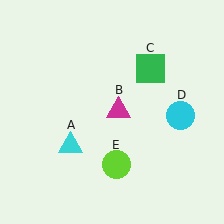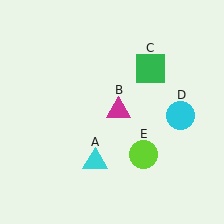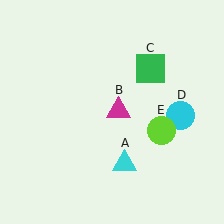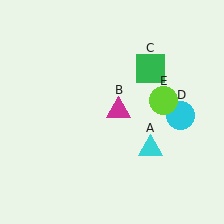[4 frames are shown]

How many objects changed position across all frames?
2 objects changed position: cyan triangle (object A), lime circle (object E).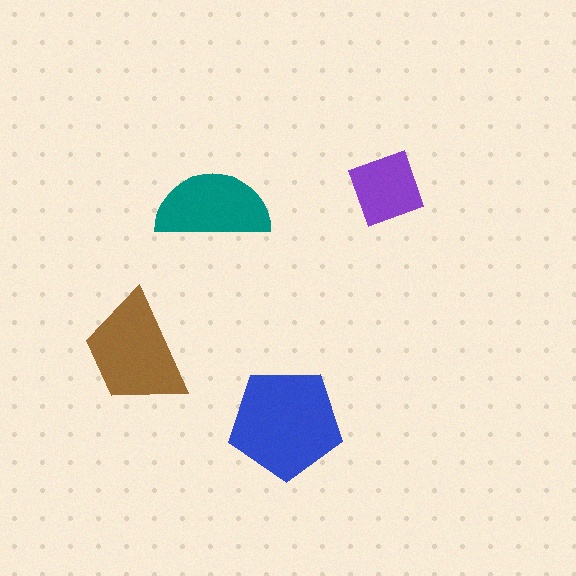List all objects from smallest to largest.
The purple square, the teal semicircle, the brown trapezoid, the blue pentagon.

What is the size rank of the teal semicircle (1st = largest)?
3rd.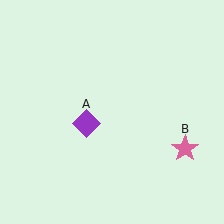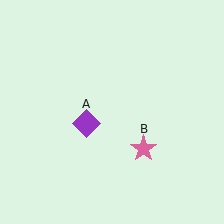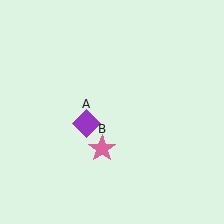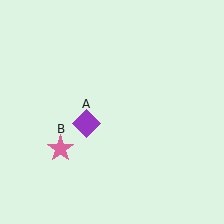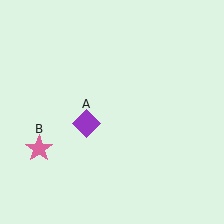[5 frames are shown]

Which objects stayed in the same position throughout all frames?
Purple diamond (object A) remained stationary.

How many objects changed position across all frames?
1 object changed position: pink star (object B).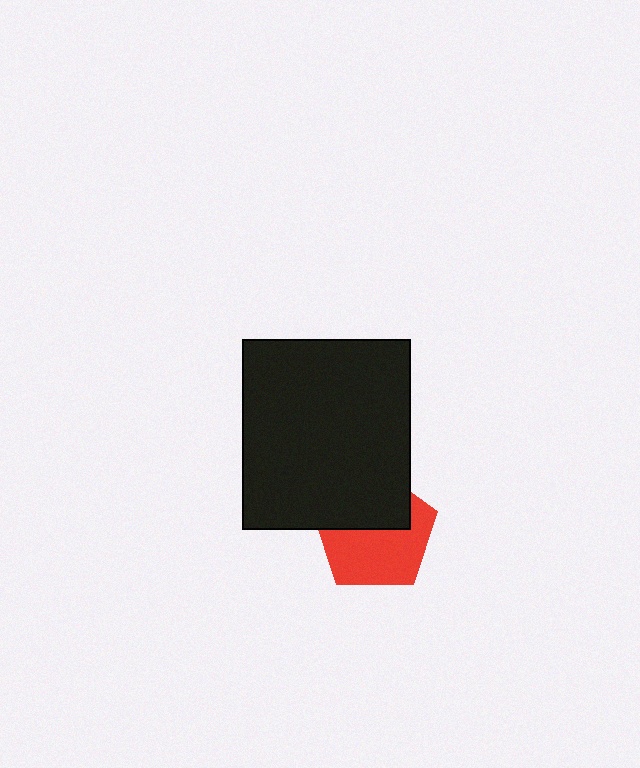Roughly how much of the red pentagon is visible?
About half of it is visible (roughly 58%).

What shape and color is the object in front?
The object in front is a black rectangle.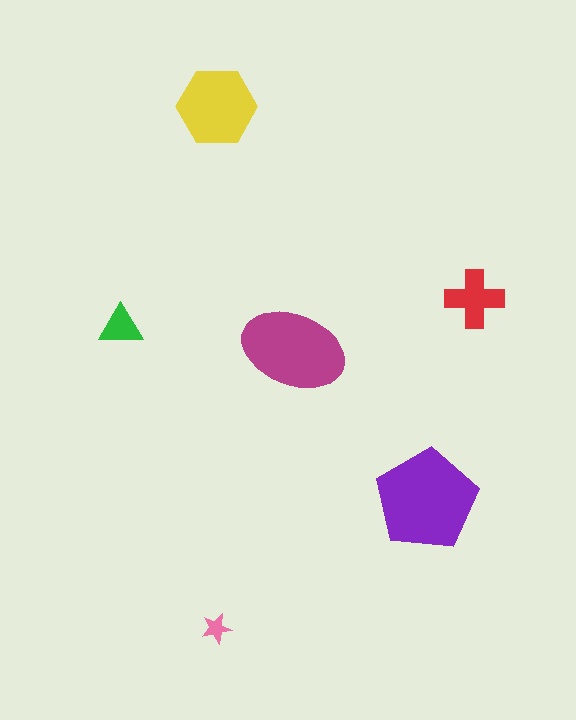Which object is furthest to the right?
The red cross is rightmost.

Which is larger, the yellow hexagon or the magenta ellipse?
The magenta ellipse.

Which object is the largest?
The purple pentagon.